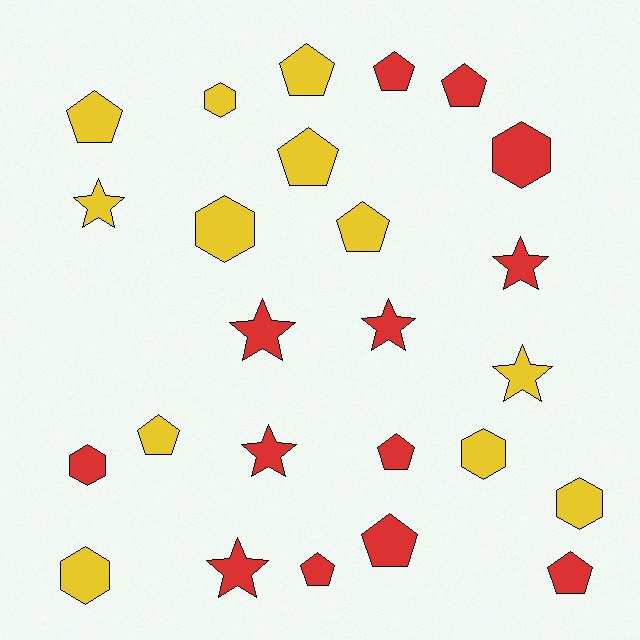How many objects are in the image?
There are 25 objects.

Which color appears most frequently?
Red, with 13 objects.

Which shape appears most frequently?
Pentagon, with 11 objects.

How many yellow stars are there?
There are 2 yellow stars.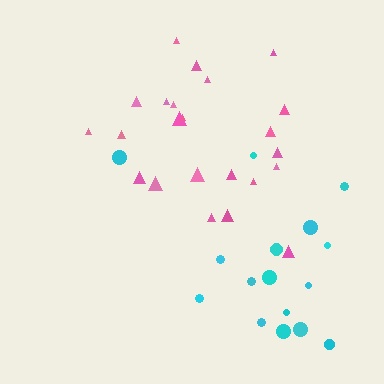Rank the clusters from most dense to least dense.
pink, cyan.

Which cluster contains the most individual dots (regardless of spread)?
Pink (23).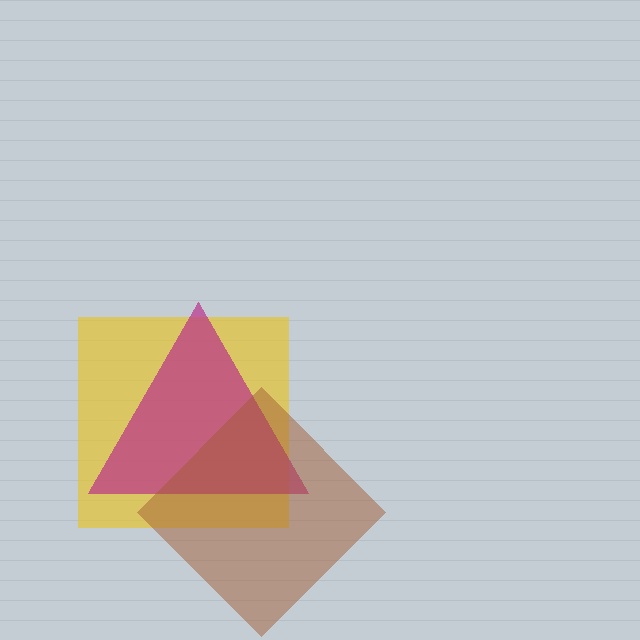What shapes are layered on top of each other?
The layered shapes are: a yellow square, a magenta triangle, a brown diamond.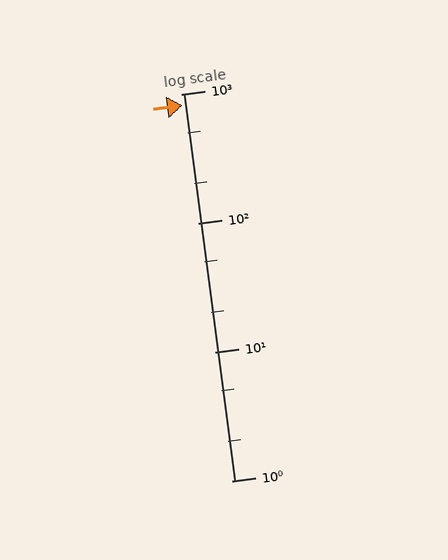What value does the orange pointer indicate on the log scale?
The pointer indicates approximately 820.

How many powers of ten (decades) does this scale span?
The scale spans 3 decades, from 1 to 1000.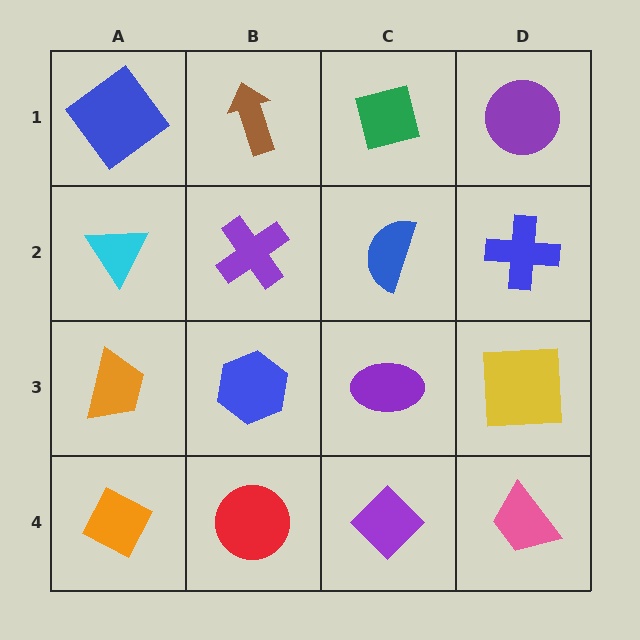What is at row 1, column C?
A green square.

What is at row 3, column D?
A yellow square.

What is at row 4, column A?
An orange diamond.